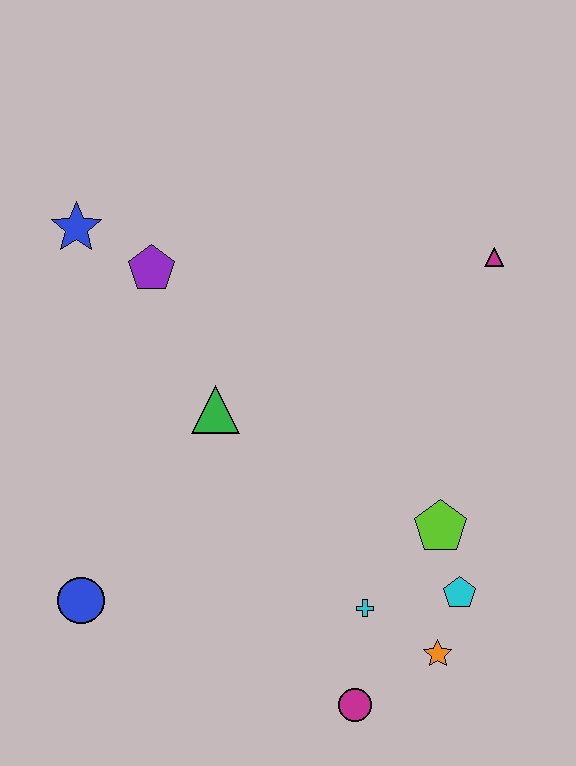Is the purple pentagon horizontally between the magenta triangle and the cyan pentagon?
No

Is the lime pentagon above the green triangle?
No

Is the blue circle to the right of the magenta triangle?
No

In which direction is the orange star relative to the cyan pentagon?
The orange star is below the cyan pentagon.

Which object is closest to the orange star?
The cyan pentagon is closest to the orange star.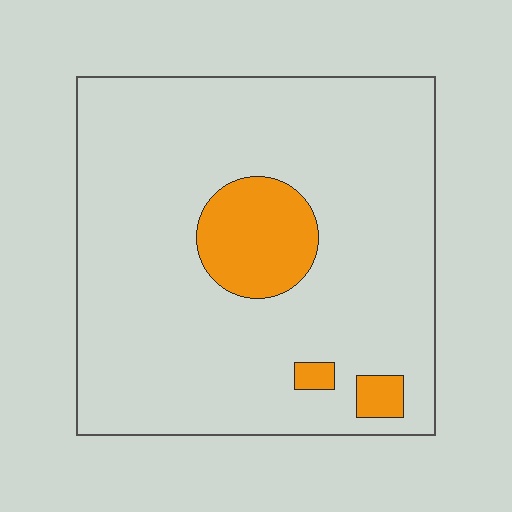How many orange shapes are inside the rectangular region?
3.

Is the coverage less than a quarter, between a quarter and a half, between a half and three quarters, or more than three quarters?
Less than a quarter.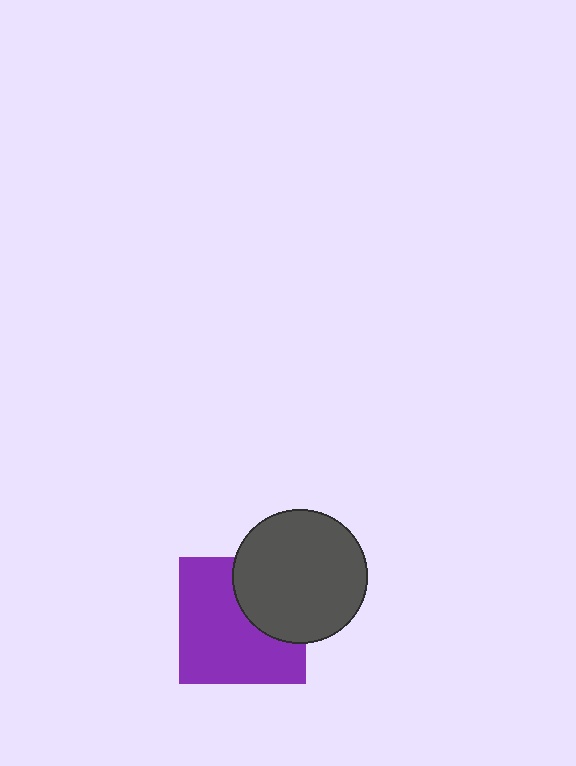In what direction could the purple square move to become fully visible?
The purple square could move toward the lower-left. That would shift it out from behind the dark gray circle entirely.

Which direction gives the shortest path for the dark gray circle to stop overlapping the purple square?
Moving toward the upper-right gives the shortest separation.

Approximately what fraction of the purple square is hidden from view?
Roughly 34% of the purple square is hidden behind the dark gray circle.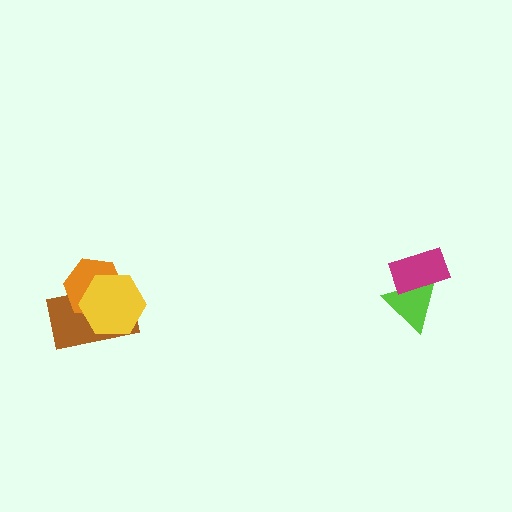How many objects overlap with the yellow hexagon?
2 objects overlap with the yellow hexagon.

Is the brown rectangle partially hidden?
Yes, it is partially covered by another shape.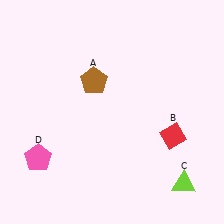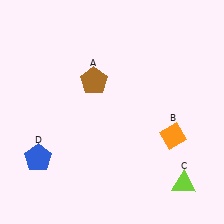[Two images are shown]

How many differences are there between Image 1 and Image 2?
There are 2 differences between the two images.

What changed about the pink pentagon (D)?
In Image 1, D is pink. In Image 2, it changed to blue.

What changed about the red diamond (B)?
In Image 1, B is red. In Image 2, it changed to orange.